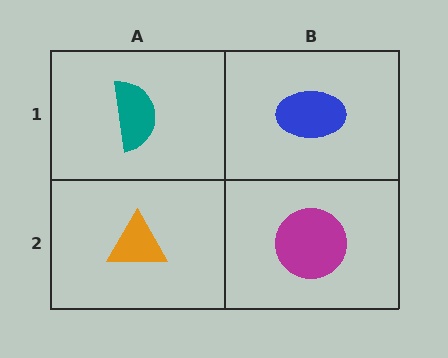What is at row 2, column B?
A magenta circle.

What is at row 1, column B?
A blue ellipse.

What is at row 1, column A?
A teal semicircle.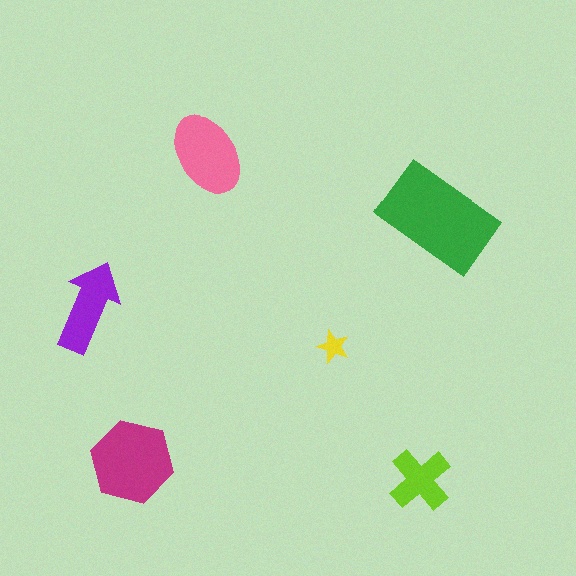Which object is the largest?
The green rectangle.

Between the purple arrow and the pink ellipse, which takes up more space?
The pink ellipse.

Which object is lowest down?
The lime cross is bottommost.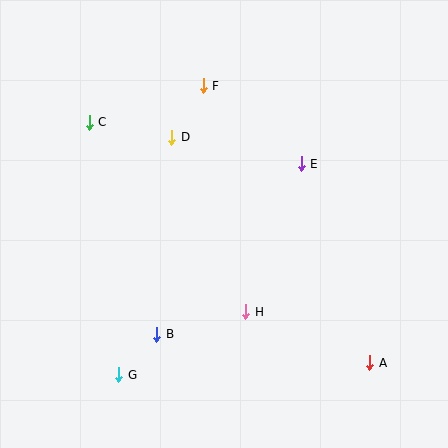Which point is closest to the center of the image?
Point H at (246, 312) is closest to the center.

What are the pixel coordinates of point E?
Point E is at (301, 164).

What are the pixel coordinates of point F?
Point F is at (203, 86).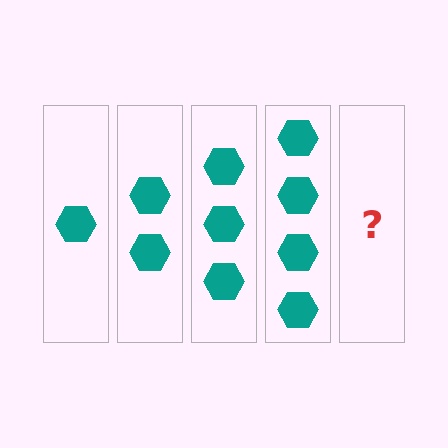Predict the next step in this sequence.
The next step is 5 hexagons.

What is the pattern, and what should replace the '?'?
The pattern is that each step adds one more hexagon. The '?' should be 5 hexagons.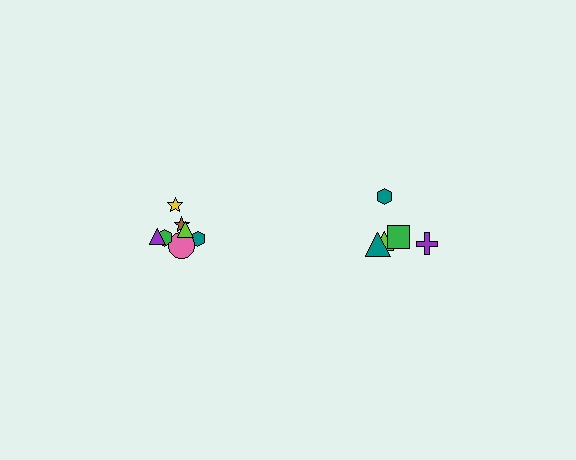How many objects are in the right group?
There are 5 objects.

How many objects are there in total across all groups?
There are 12 objects.